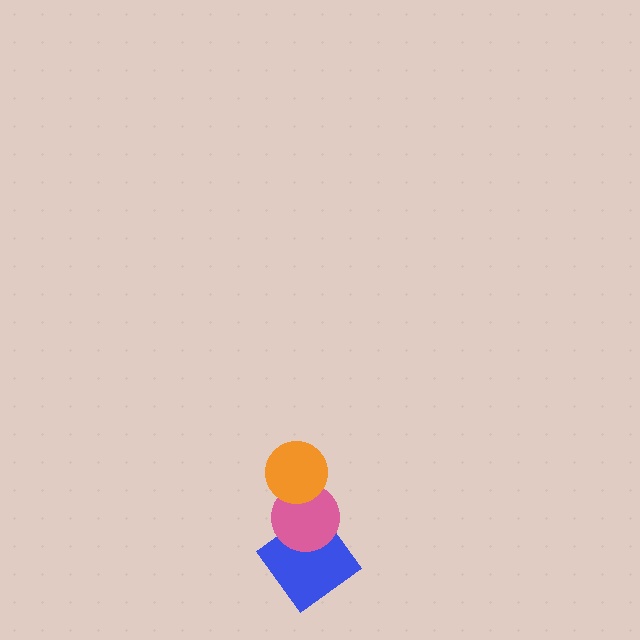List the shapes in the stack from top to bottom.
From top to bottom: the orange circle, the pink circle, the blue diamond.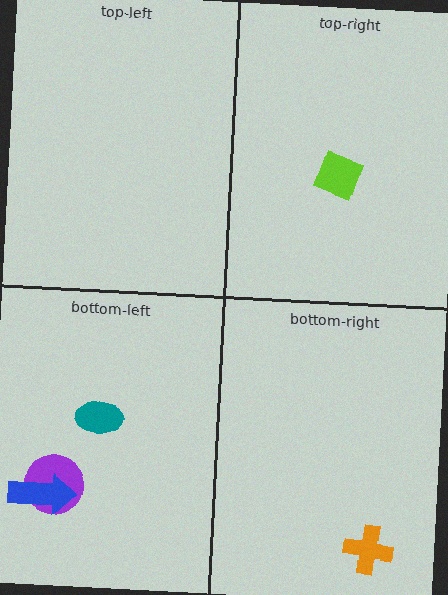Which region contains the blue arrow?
The bottom-left region.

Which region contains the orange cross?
The bottom-right region.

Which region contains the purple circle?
The bottom-left region.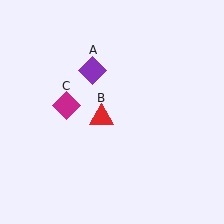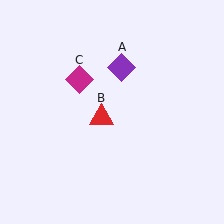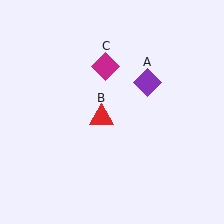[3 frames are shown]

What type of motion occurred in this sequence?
The purple diamond (object A), magenta diamond (object C) rotated clockwise around the center of the scene.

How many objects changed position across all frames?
2 objects changed position: purple diamond (object A), magenta diamond (object C).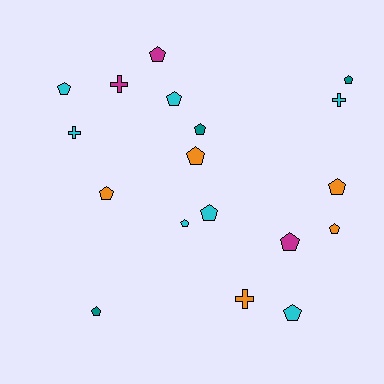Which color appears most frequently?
Cyan, with 7 objects.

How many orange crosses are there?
There is 1 orange cross.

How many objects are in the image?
There are 18 objects.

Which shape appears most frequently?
Pentagon, with 14 objects.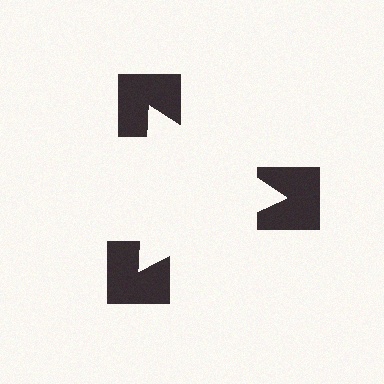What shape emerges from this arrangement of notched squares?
An illusory triangle — its edges are inferred from the aligned wedge cuts in the notched squares, not physically drawn.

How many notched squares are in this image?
There are 3 — one at each vertex of the illusory triangle.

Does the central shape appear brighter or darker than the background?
It typically appears slightly brighter than the background, even though no actual brightness change is drawn.